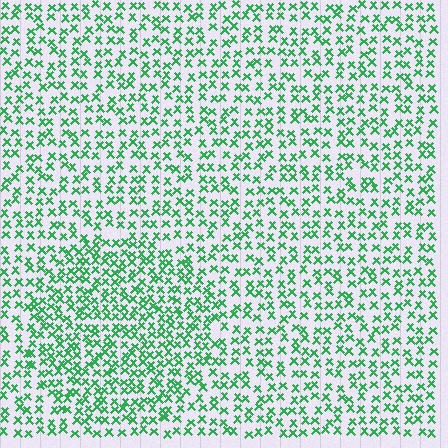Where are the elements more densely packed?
The elements are more densely packed inside the circle boundary.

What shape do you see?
I see a circle.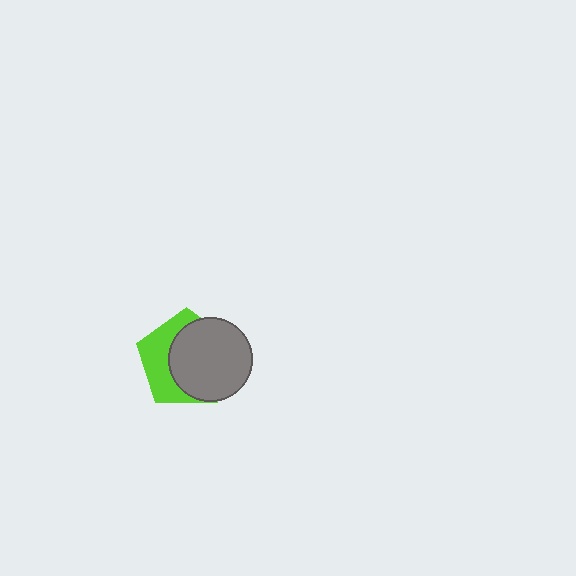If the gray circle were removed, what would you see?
You would see the complete lime pentagon.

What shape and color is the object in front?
The object in front is a gray circle.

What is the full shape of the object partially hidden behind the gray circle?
The partially hidden object is a lime pentagon.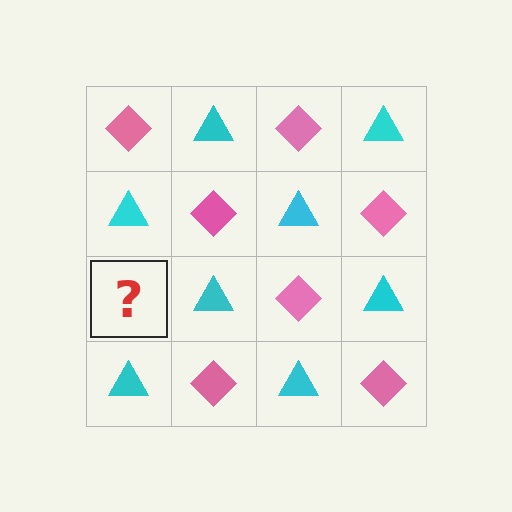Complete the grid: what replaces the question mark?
The question mark should be replaced with a pink diamond.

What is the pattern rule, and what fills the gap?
The rule is that it alternates pink diamond and cyan triangle in a checkerboard pattern. The gap should be filled with a pink diamond.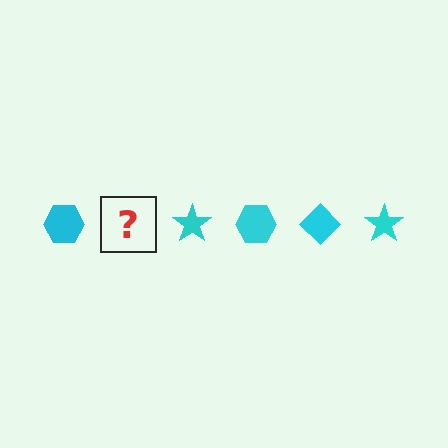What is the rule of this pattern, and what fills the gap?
The rule is that the pattern cycles through hexagon, diamond, star shapes in cyan. The gap should be filled with a cyan diamond.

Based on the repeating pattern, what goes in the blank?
The blank should be a cyan diamond.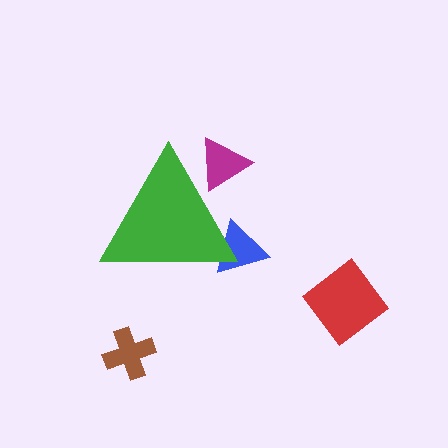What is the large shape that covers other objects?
A green triangle.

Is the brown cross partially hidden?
No, the brown cross is fully visible.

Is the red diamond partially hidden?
No, the red diamond is fully visible.